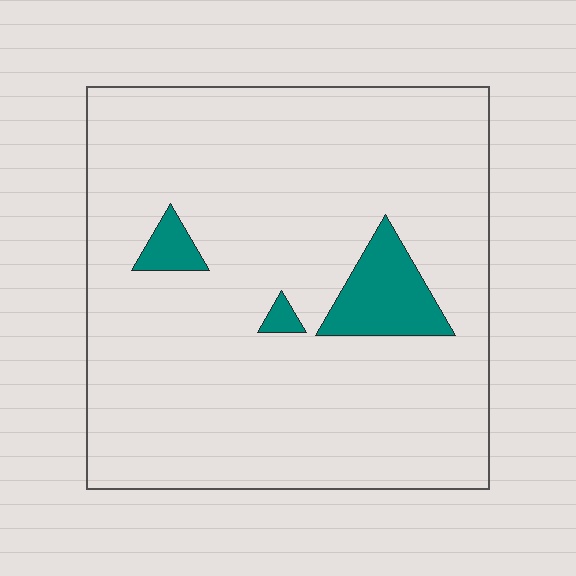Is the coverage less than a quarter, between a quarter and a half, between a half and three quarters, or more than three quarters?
Less than a quarter.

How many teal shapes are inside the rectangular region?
3.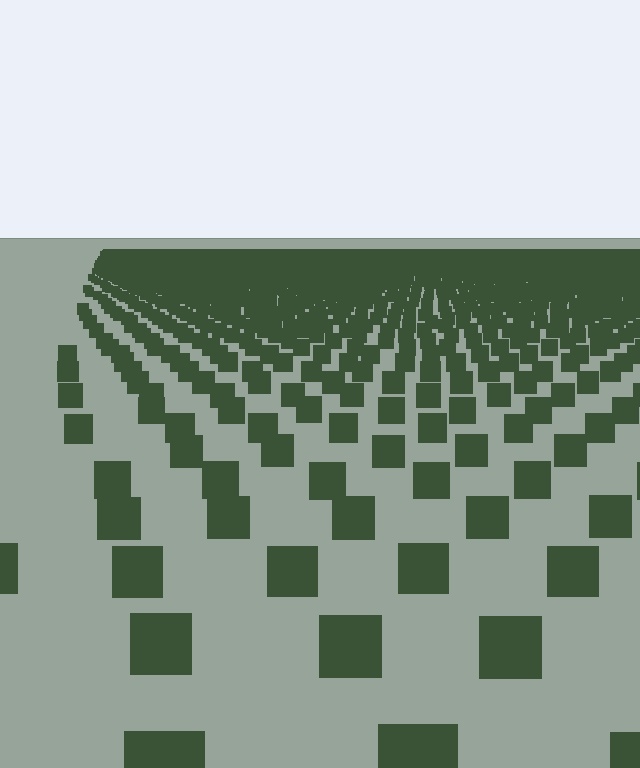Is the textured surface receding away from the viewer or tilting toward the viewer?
The surface is receding away from the viewer. Texture elements get smaller and denser toward the top.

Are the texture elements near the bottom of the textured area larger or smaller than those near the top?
Larger. Near the bottom, elements are closer to the viewer and appear at a bigger on-screen size.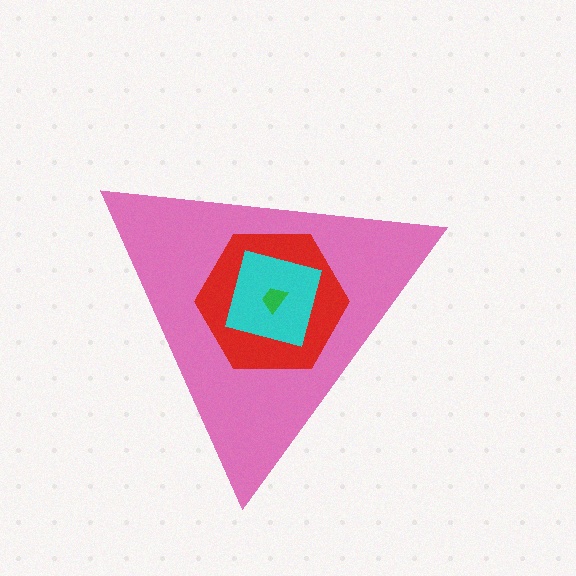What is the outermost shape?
The pink triangle.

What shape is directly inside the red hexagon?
The cyan square.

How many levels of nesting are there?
4.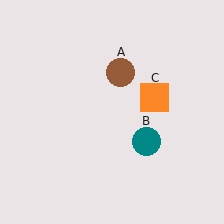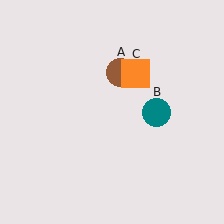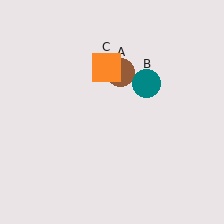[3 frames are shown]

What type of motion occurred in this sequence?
The teal circle (object B), orange square (object C) rotated counterclockwise around the center of the scene.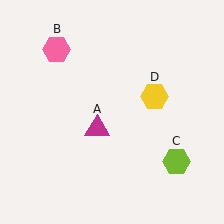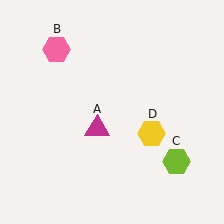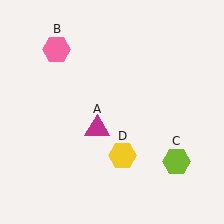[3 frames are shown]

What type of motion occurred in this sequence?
The yellow hexagon (object D) rotated clockwise around the center of the scene.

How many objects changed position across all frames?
1 object changed position: yellow hexagon (object D).